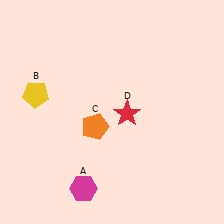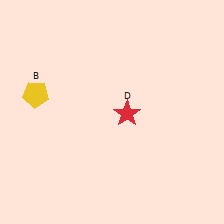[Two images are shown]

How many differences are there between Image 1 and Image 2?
There are 2 differences between the two images.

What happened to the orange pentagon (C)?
The orange pentagon (C) was removed in Image 2. It was in the bottom-left area of Image 1.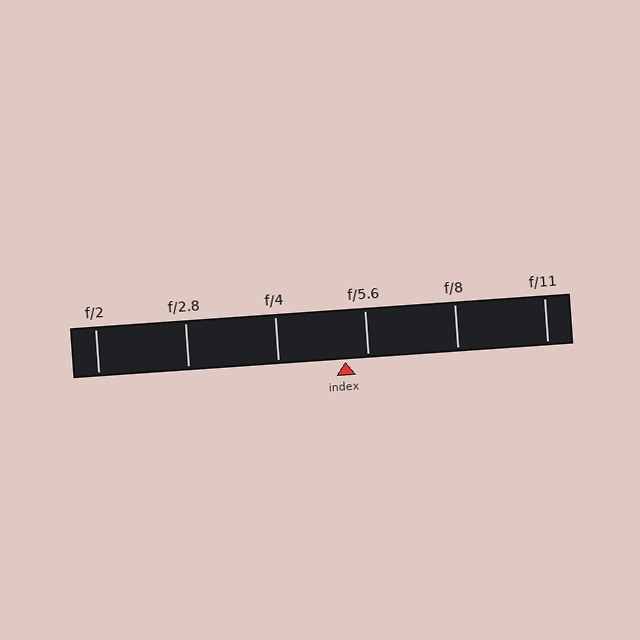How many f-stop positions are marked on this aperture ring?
There are 6 f-stop positions marked.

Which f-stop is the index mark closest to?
The index mark is closest to f/5.6.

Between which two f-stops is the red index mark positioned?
The index mark is between f/4 and f/5.6.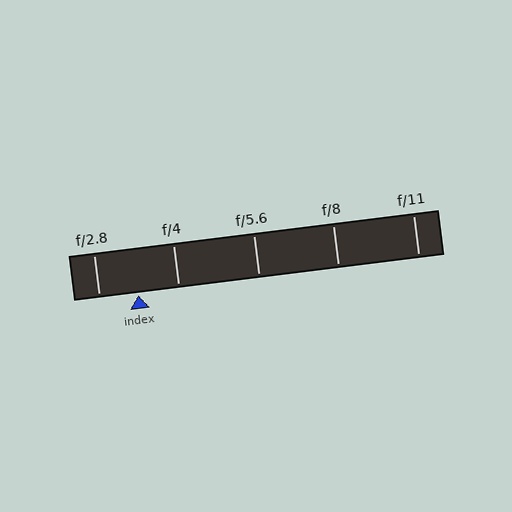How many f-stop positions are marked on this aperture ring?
There are 5 f-stop positions marked.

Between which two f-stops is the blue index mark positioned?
The index mark is between f/2.8 and f/4.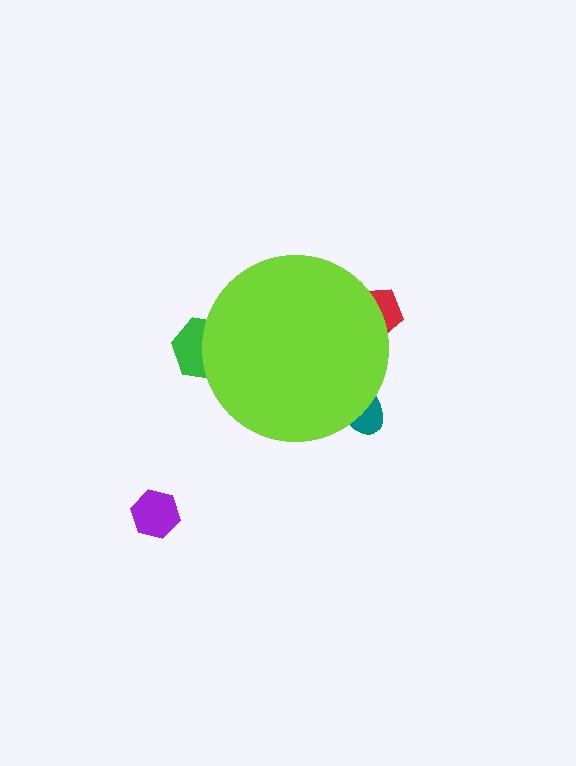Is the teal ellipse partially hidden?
Yes, the teal ellipse is partially hidden behind the lime circle.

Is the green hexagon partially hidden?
Yes, the green hexagon is partially hidden behind the lime circle.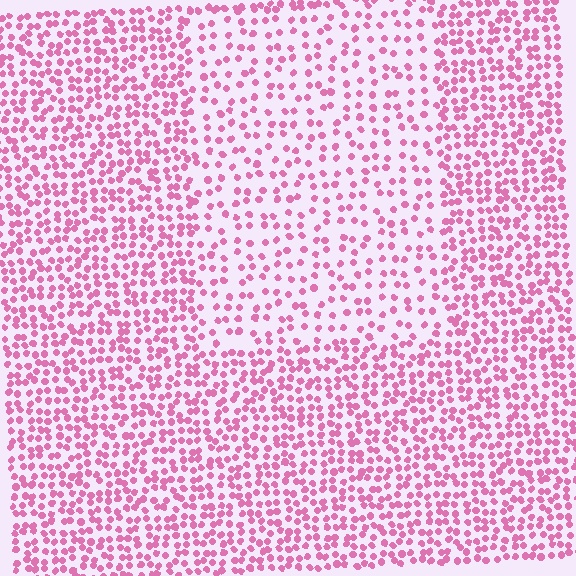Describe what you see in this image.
The image contains small pink elements arranged at two different densities. A rectangle-shaped region is visible where the elements are less densely packed than the surrounding area.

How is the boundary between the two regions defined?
The boundary is defined by a change in element density (approximately 1.9x ratio). All elements are the same color, size, and shape.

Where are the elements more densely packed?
The elements are more densely packed outside the rectangle boundary.